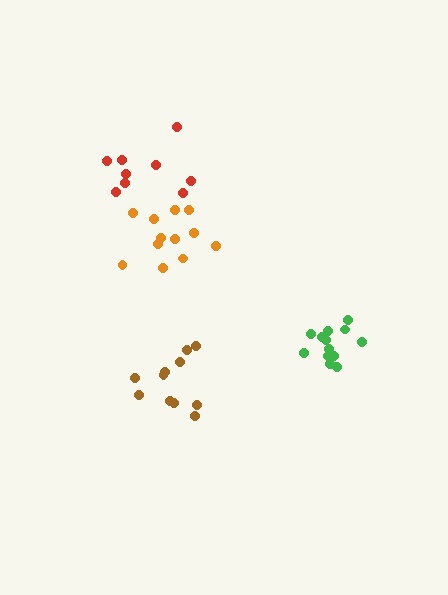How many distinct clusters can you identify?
There are 4 distinct clusters.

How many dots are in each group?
Group 1: 13 dots, Group 2: 12 dots, Group 3: 11 dots, Group 4: 9 dots (45 total).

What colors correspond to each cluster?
The clusters are colored: green, orange, brown, red.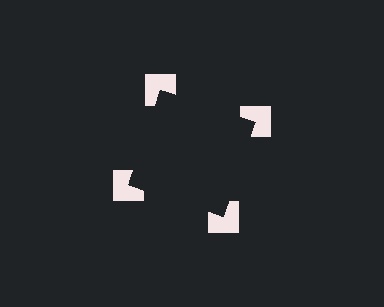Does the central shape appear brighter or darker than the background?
It typically appears slightly darker than the background, even though no actual brightness change is drawn.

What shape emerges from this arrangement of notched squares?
An illusory square — its edges are inferred from the aligned wedge cuts in the notched squares, not physically drawn.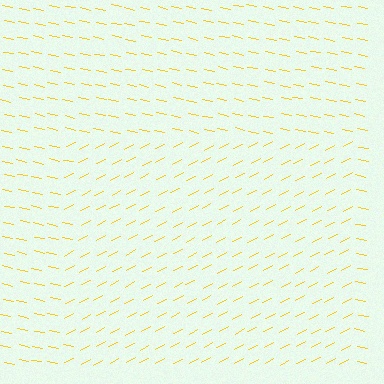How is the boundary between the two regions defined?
The boundary is defined purely by a change in line orientation (approximately 40 degrees difference). All lines are the same color and thickness.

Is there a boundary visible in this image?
Yes, there is a texture boundary formed by a change in line orientation.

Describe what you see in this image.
The image is filled with small yellow line segments. A rectangle region in the image has lines oriented differently from the surrounding lines, creating a visible texture boundary.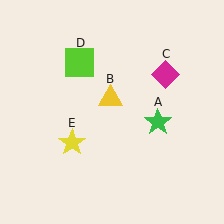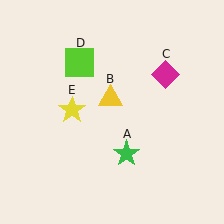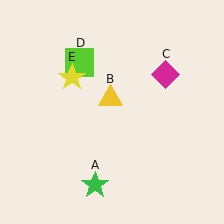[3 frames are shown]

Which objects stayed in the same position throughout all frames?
Yellow triangle (object B) and magenta diamond (object C) and lime square (object D) remained stationary.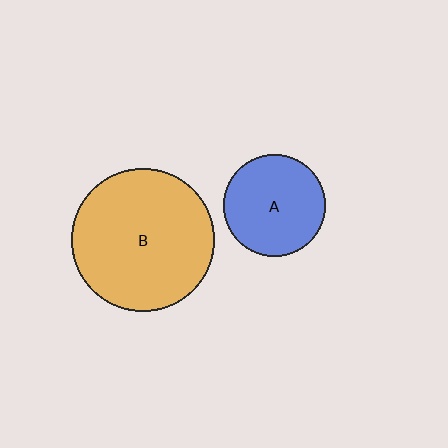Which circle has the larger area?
Circle B (orange).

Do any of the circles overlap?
No, none of the circles overlap.